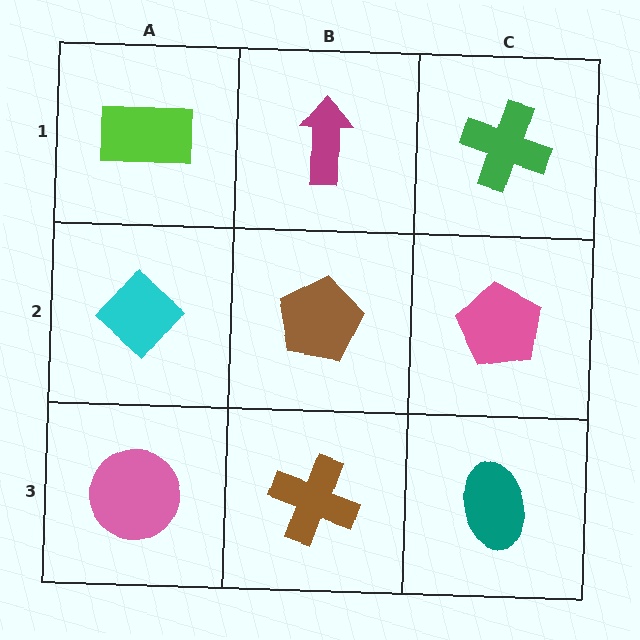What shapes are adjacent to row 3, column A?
A cyan diamond (row 2, column A), a brown cross (row 3, column B).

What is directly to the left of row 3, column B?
A pink circle.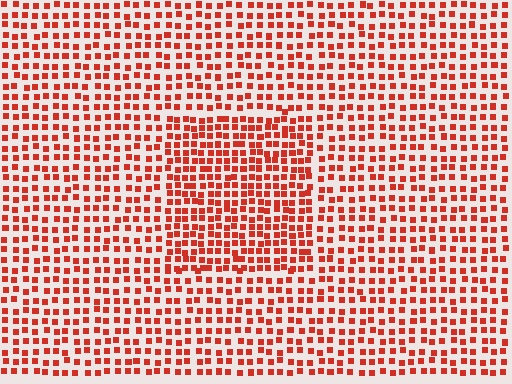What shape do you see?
I see a rectangle.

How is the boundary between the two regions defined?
The boundary is defined by a change in element density (approximately 1.5x ratio). All elements are the same color, size, and shape.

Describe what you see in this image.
The image contains small red elements arranged at two different densities. A rectangle-shaped region is visible where the elements are more densely packed than the surrounding area.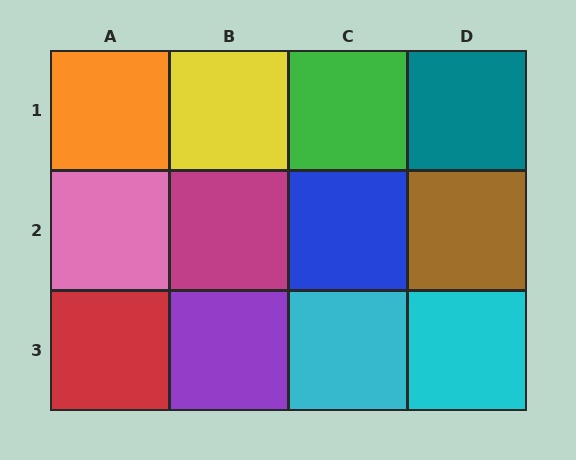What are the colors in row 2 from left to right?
Pink, magenta, blue, brown.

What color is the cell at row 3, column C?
Cyan.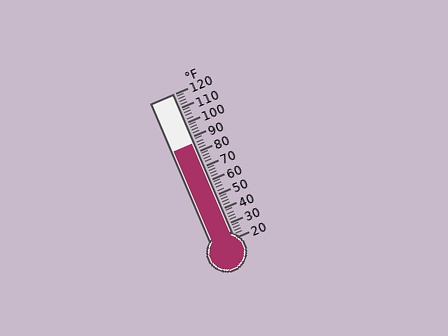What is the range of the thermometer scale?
The thermometer scale ranges from 20°F to 120°F.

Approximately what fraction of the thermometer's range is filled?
The thermometer is filled to approximately 65% of its range.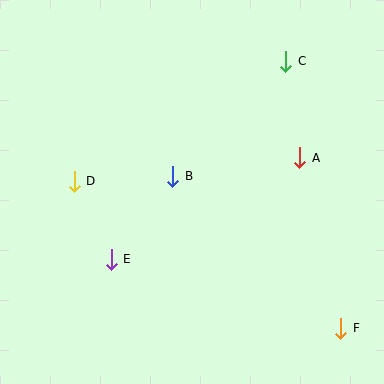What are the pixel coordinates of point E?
Point E is at (111, 259).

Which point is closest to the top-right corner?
Point C is closest to the top-right corner.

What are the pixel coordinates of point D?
Point D is at (74, 181).